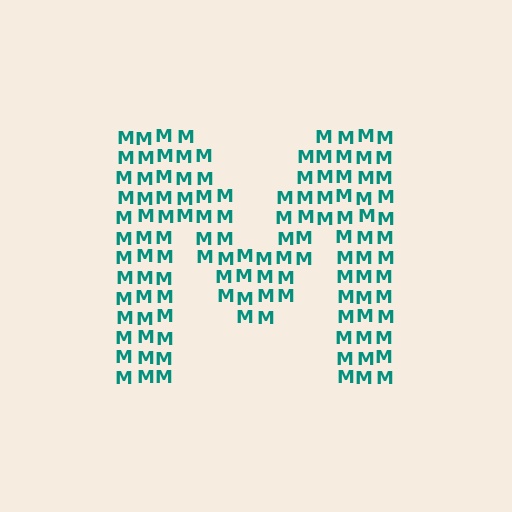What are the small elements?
The small elements are letter M's.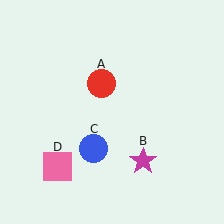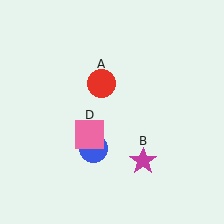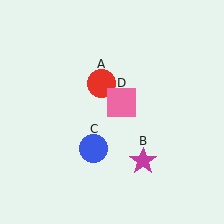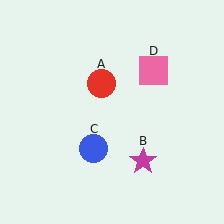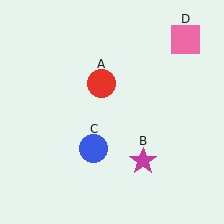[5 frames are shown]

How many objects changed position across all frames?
1 object changed position: pink square (object D).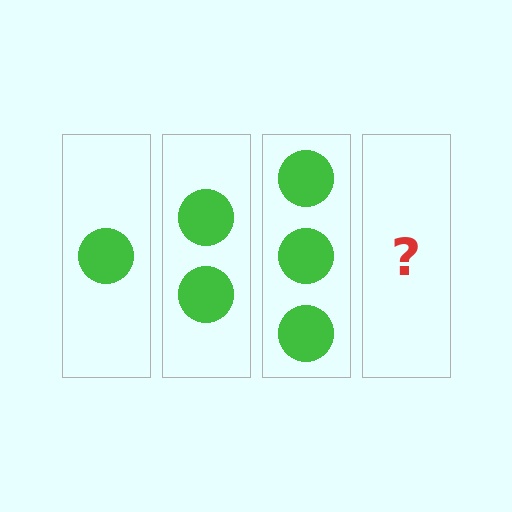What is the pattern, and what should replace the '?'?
The pattern is that each step adds one more circle. The '?' should be 4 circles.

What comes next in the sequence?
The next element should be 4 circles.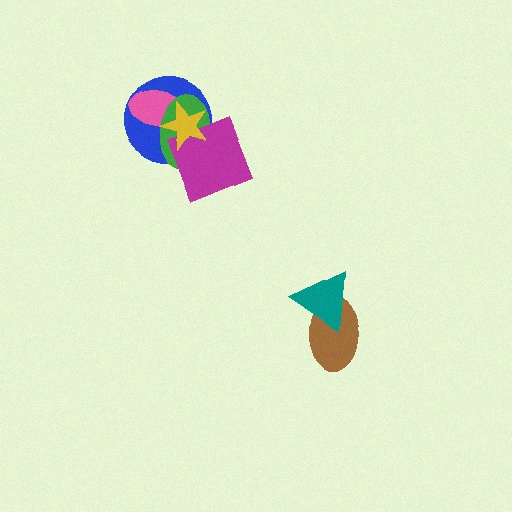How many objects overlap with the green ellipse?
4 objects overlap with the green ellipse.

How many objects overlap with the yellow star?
4 objects overlap with the yellow star.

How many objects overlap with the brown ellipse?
1 object overlaps with the brown ellipse.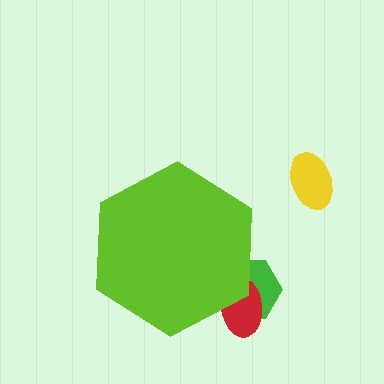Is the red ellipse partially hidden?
Yes, the red ellipse is partially hidden behind the lime hexagon.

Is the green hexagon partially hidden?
Yes, the green hexagon is partially hidden behind the lime hexagon.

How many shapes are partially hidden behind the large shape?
2 shapes are partially hidden.